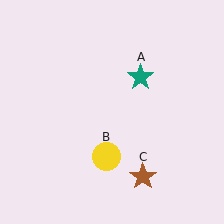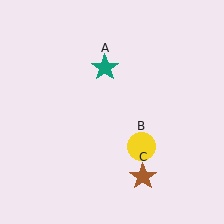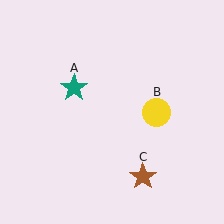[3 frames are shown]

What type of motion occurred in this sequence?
The teal star (object A), yellow circle (object B) rotated counterclockwise around the center of the scene.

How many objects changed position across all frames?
2 objects changed position: teal star (object A), yellow circle (object B).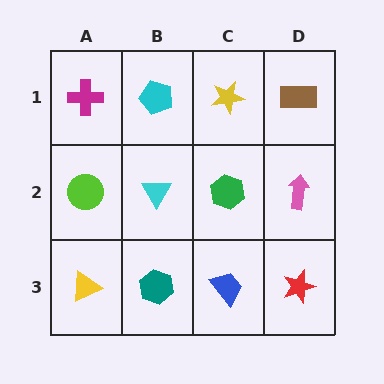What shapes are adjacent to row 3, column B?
A cyan triangle (row 2, column B), a yellow triangle (row 3, column A), a blue trapezoid (row 3, column C).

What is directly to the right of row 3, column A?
A teal hexagon.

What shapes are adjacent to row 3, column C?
A green hexagon (row 2, column C), a teal hexagon (row 3, column B), a red star (row 3, column D).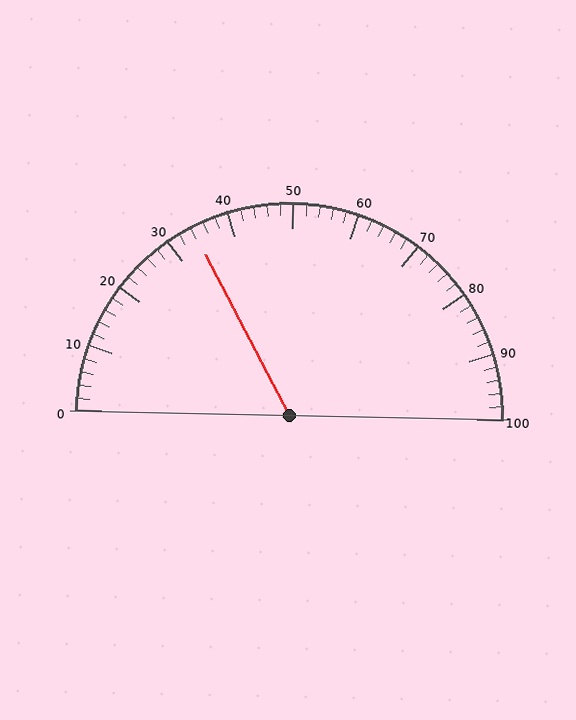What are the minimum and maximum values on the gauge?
The gauge ranges from 0 to 100.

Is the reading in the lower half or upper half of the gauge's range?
The reading is in the lower half of the range (0 to 100).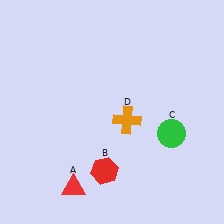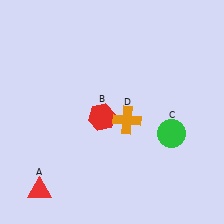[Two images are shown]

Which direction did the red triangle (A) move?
The red triangle (A) moved left.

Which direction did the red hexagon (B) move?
The red hexagon (B) moved up.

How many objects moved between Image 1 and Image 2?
2 objects moved between the two images.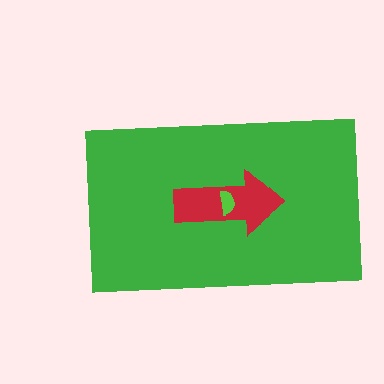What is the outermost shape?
The green rectangle.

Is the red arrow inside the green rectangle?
Yes.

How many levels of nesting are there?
3.